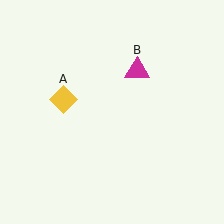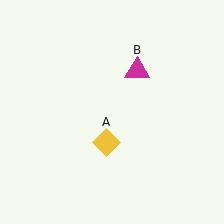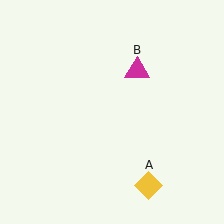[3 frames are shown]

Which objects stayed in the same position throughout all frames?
Magenta triangle (object B) remained stationary.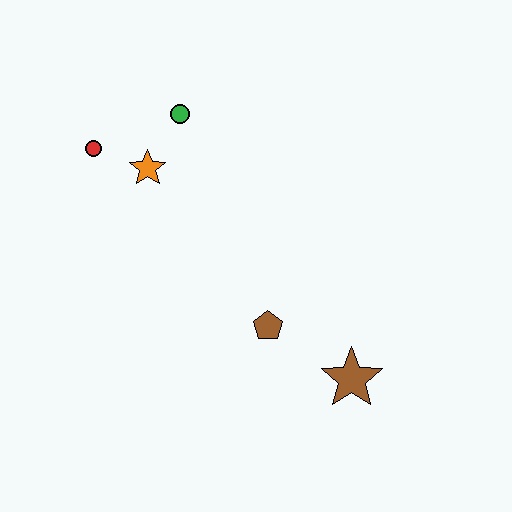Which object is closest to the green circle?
The orange star is closest to the green circle.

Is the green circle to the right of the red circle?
Yes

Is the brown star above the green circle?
No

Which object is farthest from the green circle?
The brown star is farthest from the green circle.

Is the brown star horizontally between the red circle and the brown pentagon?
No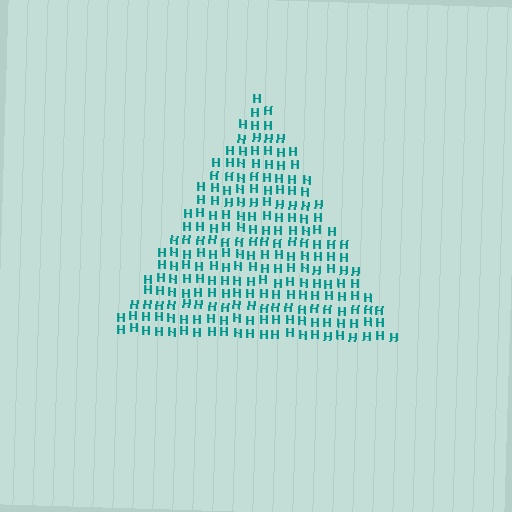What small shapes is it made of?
It is made of small letter H's.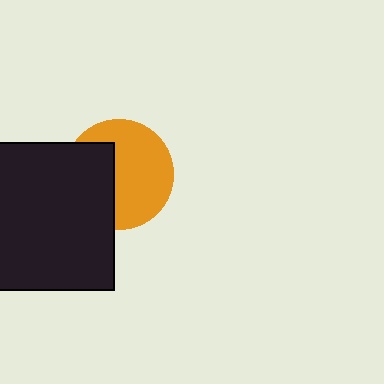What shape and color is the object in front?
The object in front is a black square.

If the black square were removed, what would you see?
You would see the complete orange circle.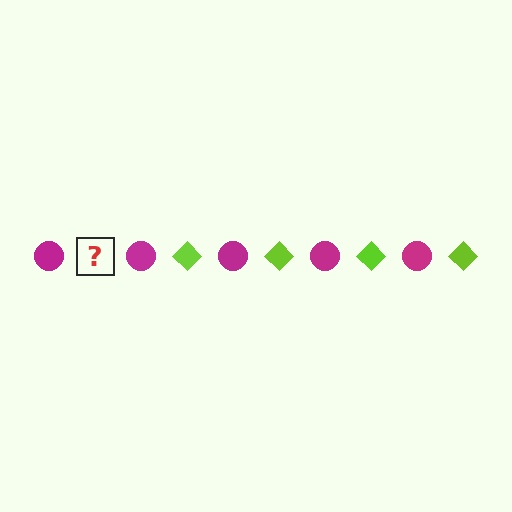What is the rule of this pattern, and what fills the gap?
The rule is that the pattern alternates between magenta circle and lime diamond. The gap should be filled with a lime diamond.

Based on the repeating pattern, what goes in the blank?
The blank should be a lime diamond.